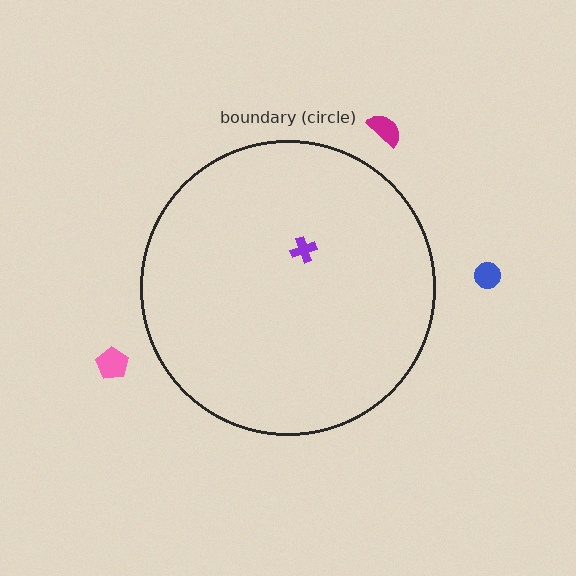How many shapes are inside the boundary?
1 inside, 3 outside.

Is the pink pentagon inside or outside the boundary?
Outside.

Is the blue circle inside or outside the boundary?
Outside.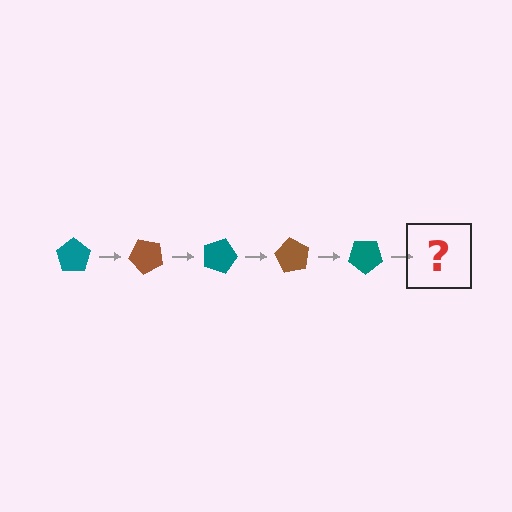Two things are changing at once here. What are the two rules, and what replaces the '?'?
The two rules are that it rotates 45 degrees each step and the color cycles through teal and brown. The '?' should be a brown pentagon, rotated 225 degrees from the start.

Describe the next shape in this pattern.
It should be a brown pentagon, rotated 225 degrees from the start.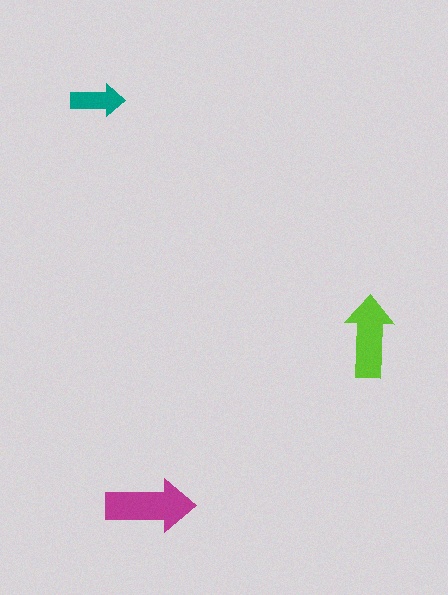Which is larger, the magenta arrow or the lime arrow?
The magenta one.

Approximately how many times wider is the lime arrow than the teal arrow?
About 1.5 times wider.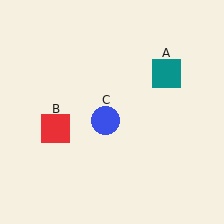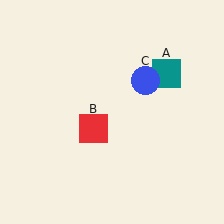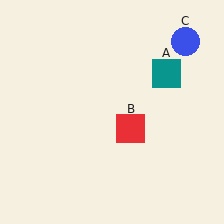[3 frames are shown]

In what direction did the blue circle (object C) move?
The blue circle (object C) moved up and to the right.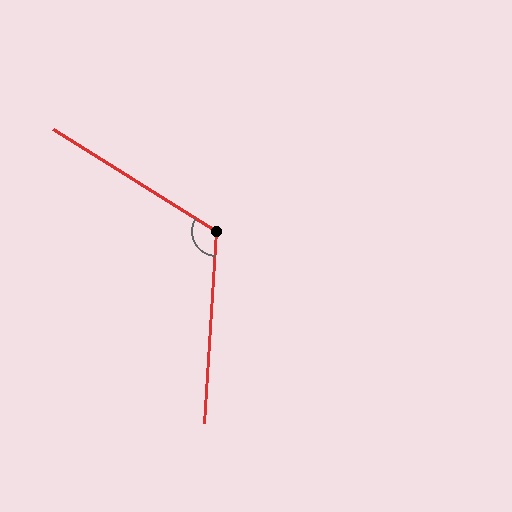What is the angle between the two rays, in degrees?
Approximately 118 degrees.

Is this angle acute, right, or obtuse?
It is obtuse.